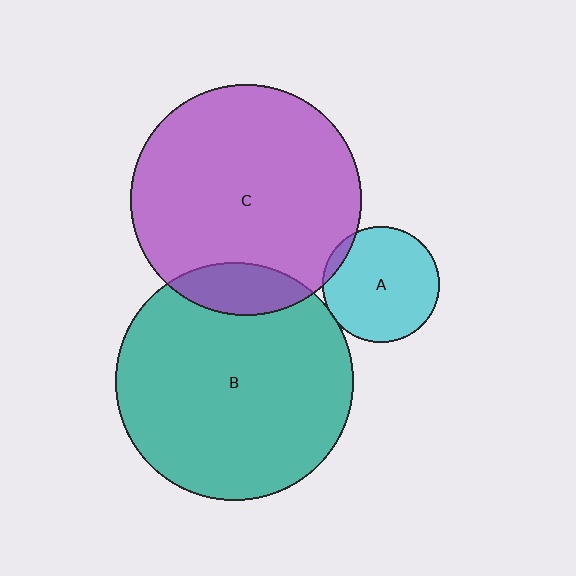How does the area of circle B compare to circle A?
Approximately 4.2 times.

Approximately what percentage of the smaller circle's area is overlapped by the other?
Approximately 15%.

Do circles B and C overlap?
Yes.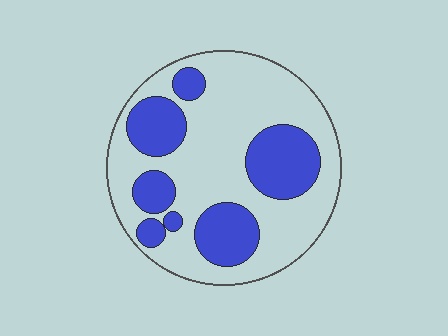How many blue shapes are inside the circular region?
7.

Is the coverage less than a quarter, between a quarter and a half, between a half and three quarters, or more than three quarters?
Between a quarter and a half.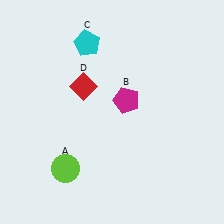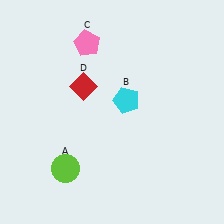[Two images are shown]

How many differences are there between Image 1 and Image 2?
There are 2 differences between the two images.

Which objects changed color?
B changed from magenta to cyan. C changed from cyan to pink.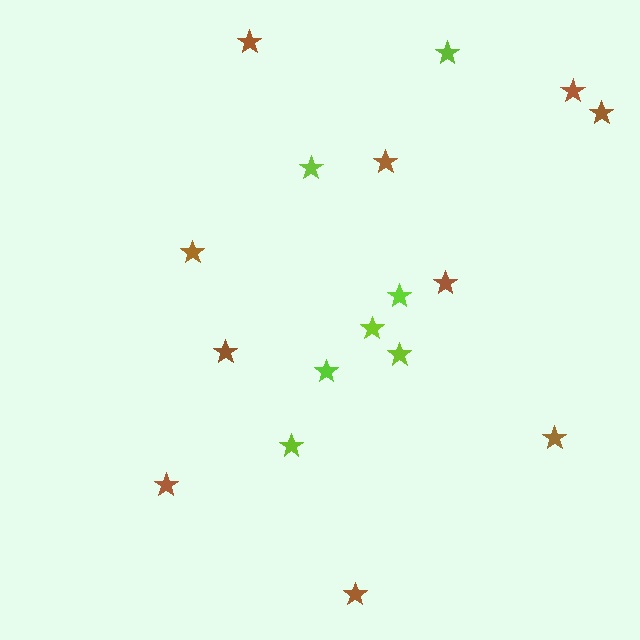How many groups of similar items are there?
There are 2 groups: one group of lime stars (7) and one group of brown stars (10).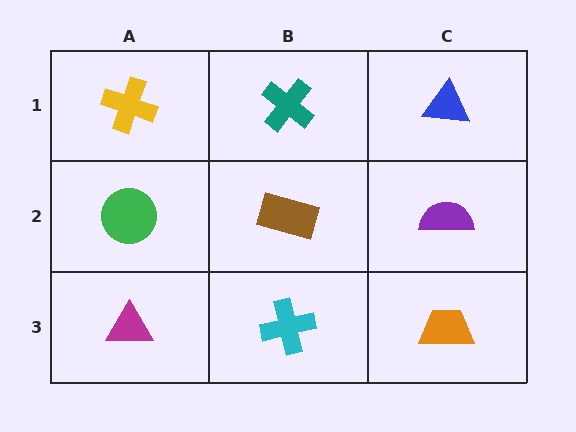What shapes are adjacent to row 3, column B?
A brown rectangle (row 2, column B), a magenta triangle (row 3, column A), an orange trapezoid (row 3, column C).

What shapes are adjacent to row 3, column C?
A purple semicircle (row 2, column C), a cyan cross (row 3, column B).